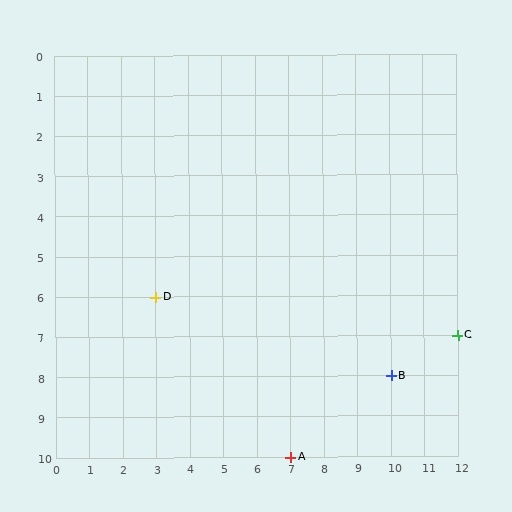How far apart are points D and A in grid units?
Points D and A are 4 columns and 4 rows apart (about 5.7 grid units diagonally).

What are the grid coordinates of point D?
Point D is at grid coordinates (3, 6).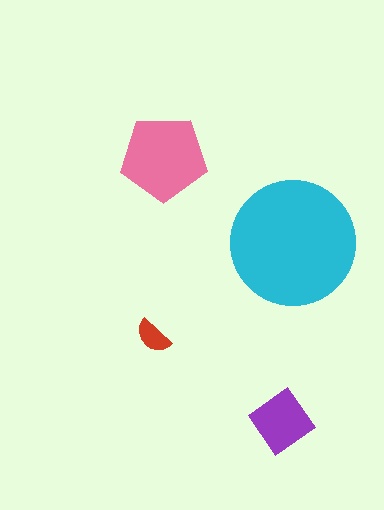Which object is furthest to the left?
The red semicircle is leftmost.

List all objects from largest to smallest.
The cyan circle, the pink pentagon, the purple diamond, the red semicircle.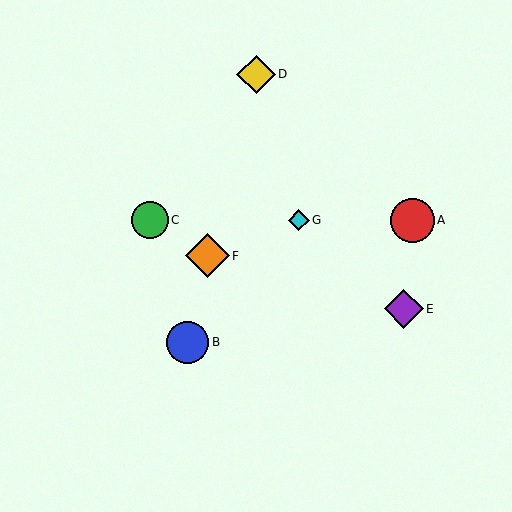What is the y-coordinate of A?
Object A is at y≈220.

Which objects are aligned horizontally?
Objects A, C, G are aligned horizontally.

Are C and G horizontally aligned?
Yes, both are at y≈220.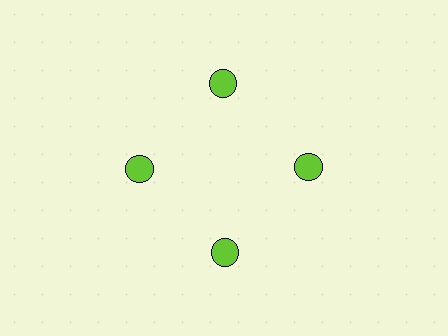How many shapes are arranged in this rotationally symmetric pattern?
There are 4 shapes, arranged in 4 groups of 1.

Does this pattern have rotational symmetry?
Yes, this pattern has 4-fold rotational symmetry. It looks the same after rotating 90 degrees around the center.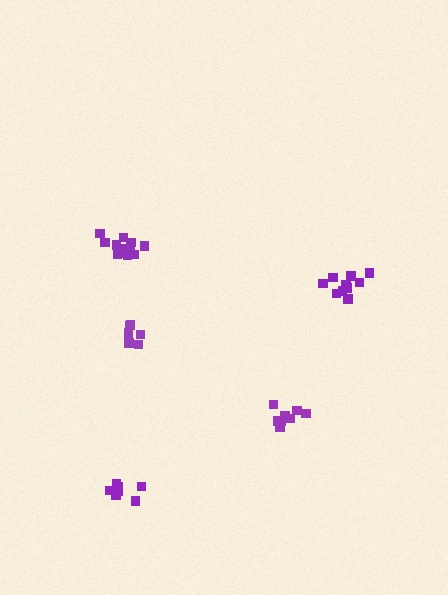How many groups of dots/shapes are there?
There are 5 groups.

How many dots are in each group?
Group 1: 6 dots, Group 2: 8 dots, Group 3: 10 dots, Group 4: 8 dots, Group 5: 12 dots (44 total).